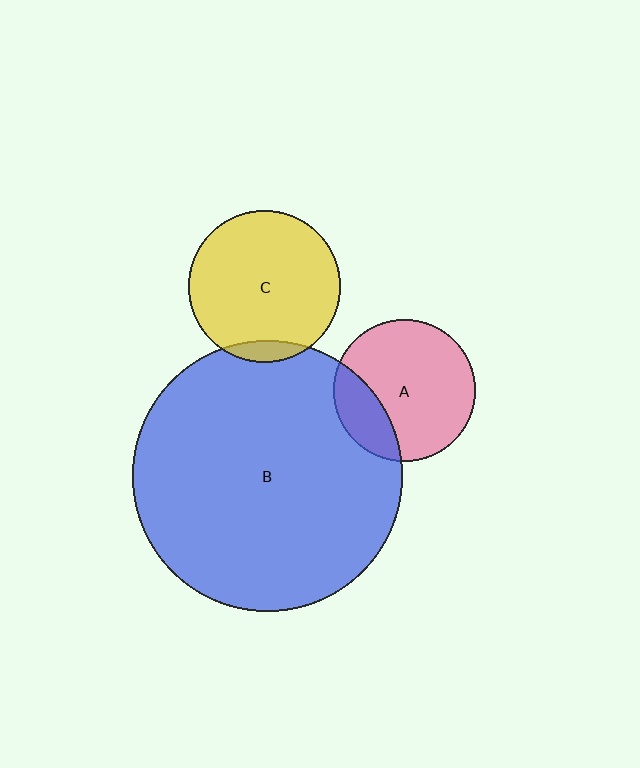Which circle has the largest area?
Circle B (blue).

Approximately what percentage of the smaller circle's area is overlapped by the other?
Approximately 5%.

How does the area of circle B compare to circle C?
Approximately 3.2 times.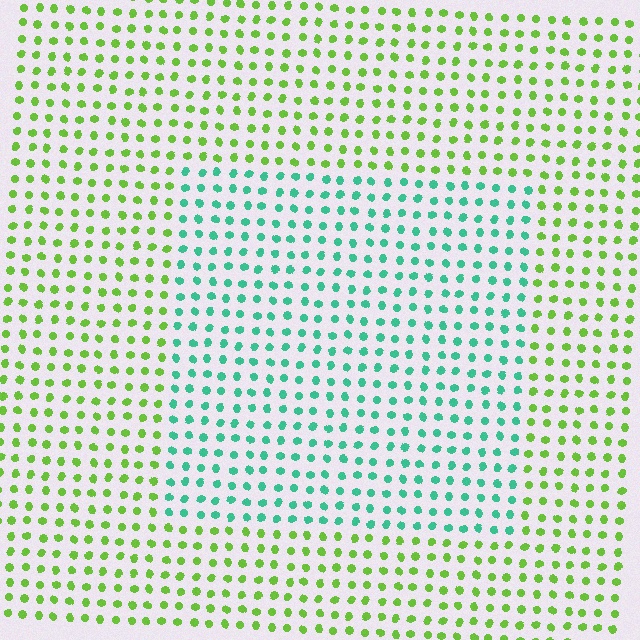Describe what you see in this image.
The image is filled with small lime elements in a uniform arrangement. A rectangle-shaped region is visible where the elements are tinted to a slightly different hue, forming a subtle color boundary.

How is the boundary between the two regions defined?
The boundary is defined purely by a slight shift in hue (about 60 degrees). Spacing, size, and orientation are identical on both sides.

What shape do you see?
I see a rectangle.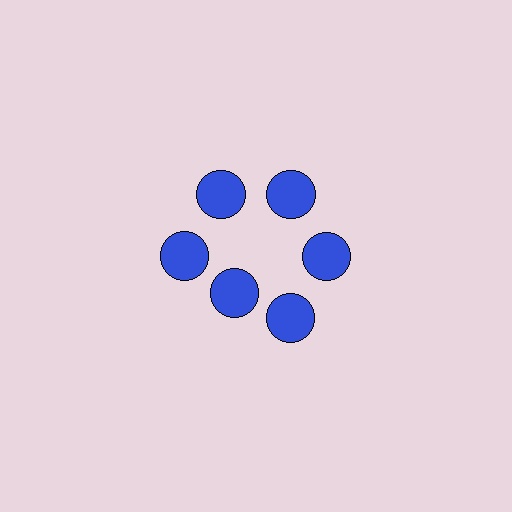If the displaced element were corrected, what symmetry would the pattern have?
It would have 6-fold rotational symmetry — the pattern would map onto itself every 60 degrees.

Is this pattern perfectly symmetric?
No. The 6 blue circles are arranged in a ring, but one element near the 7 o'clock position is pulled inward toward the center, breaking the 6-fold rotational symmetry.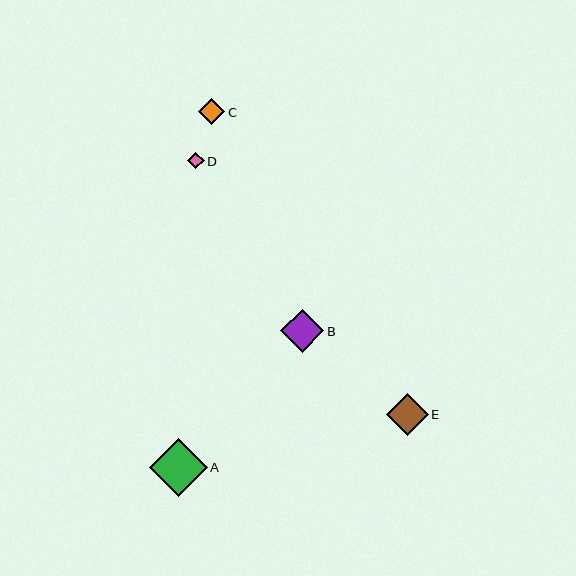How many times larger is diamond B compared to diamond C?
Diamond B is approximately 1.7 times the size of diamond C.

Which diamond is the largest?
Diamond A is the largest with a size of approximately 58 pixels.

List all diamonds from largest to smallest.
From largest to smallest: A, B, E, C, D.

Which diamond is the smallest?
Diamond D is the smallest with a size of approximately 17 pixels.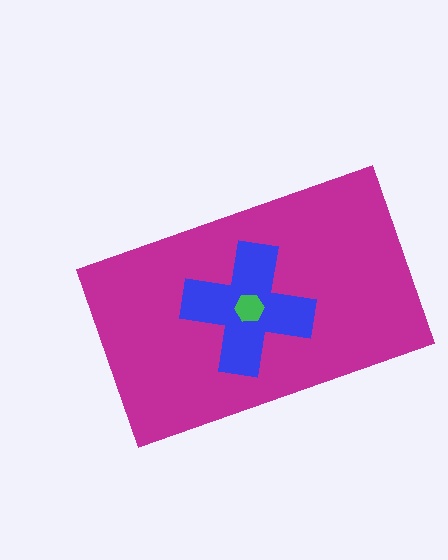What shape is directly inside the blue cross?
The green hexagon.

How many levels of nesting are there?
3.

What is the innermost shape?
The green hexagon.